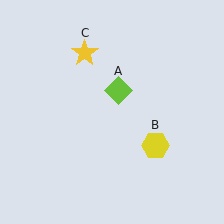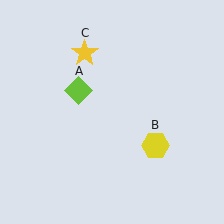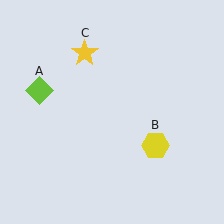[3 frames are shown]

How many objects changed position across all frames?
1 object changed position: lime diamond (object A).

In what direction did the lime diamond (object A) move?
The lime diamond (object A) moved left.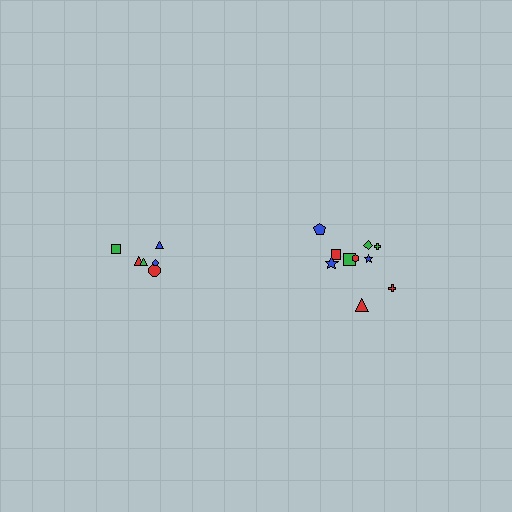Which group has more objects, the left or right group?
The right group.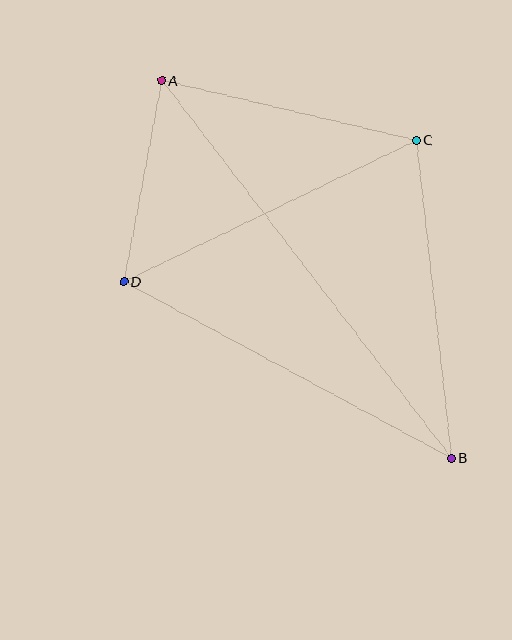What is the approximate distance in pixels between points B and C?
The distance between B and C is approximately 320 pixels.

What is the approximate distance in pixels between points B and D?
The distance between B and D is approximately 372 pixels.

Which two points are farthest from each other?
Points A and B are farthest from each other.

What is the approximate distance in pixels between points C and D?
The distance between C and D is approximately 325 pixels.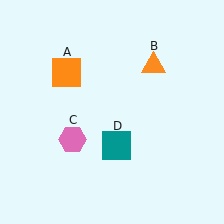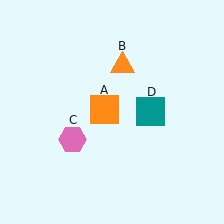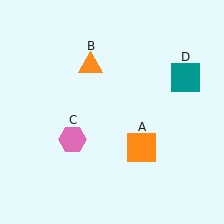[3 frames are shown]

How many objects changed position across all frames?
3 objects changed position: orange square (object A), orange triangle (object B), teal square (object D).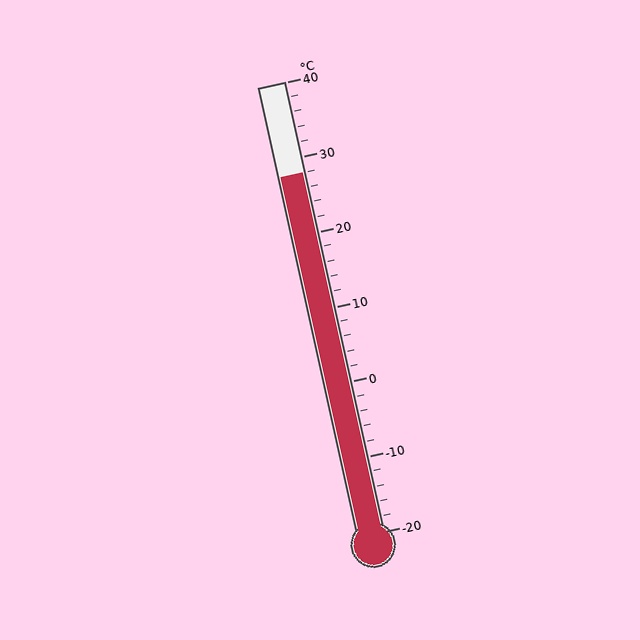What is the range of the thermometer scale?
The thermometer scale ranges from -20°C to 40°C.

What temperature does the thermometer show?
The thermometer shows approximately 28°C.